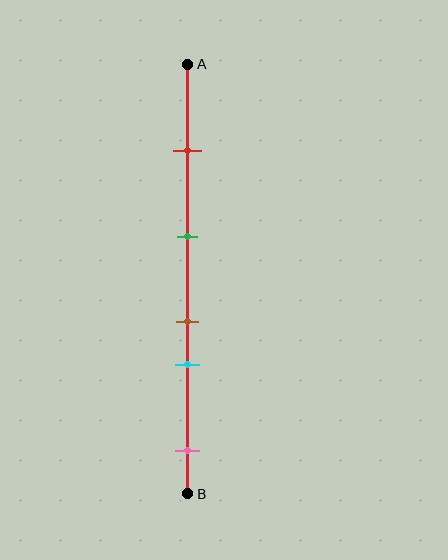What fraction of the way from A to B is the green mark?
The green mark is approximately 40% (0.4) of the way from A to B.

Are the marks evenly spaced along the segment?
No, the marks are not evenly spaced.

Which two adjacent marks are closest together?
The brown and cyan marks are the closest adjacent pair.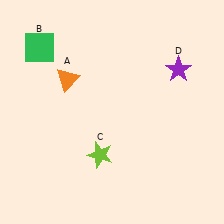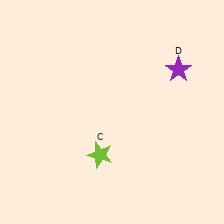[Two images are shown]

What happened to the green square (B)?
The green square (B) was removed in Image 2. It was in the top-left area of Image 1.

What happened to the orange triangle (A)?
The orange triangle (A) was removed in Image 2. It was in the top-left area of Image 1.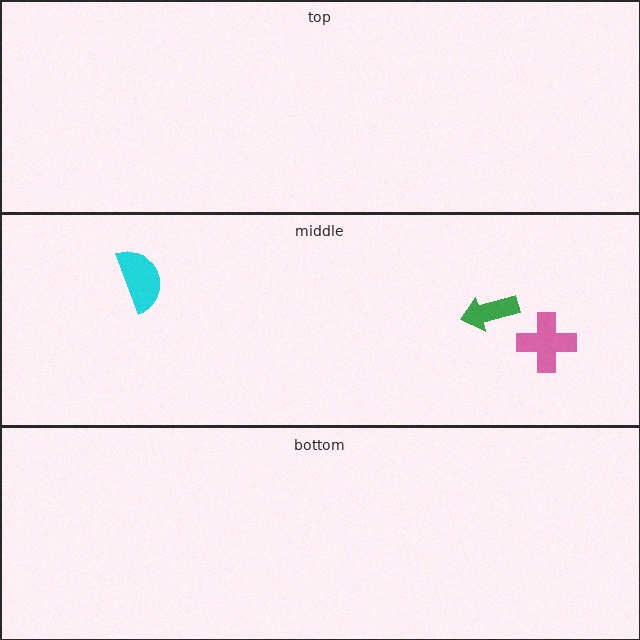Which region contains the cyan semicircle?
The middle region.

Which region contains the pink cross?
The middle region.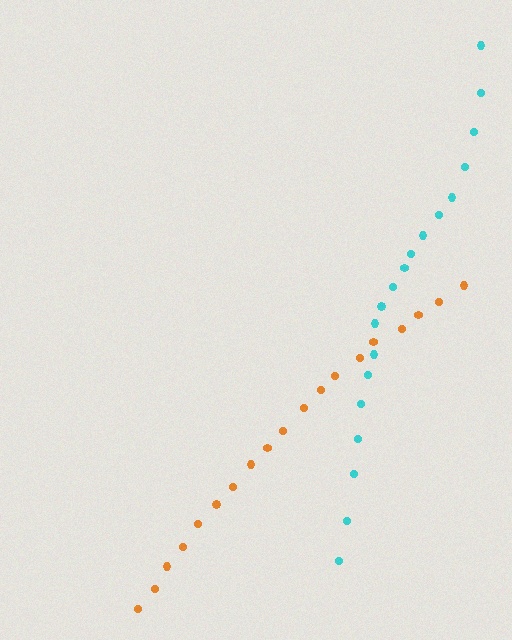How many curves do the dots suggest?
There are 2 distinct paths.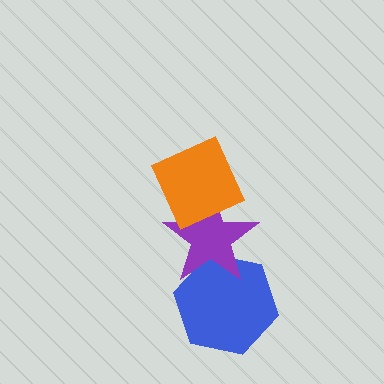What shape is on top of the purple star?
The orange diamond is on top of the purple star.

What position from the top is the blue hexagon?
The blue hexagon is 3rd from the top.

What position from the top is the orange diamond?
The orange diamond is 1st from the top.